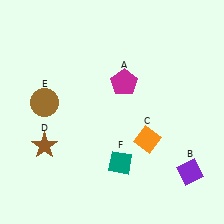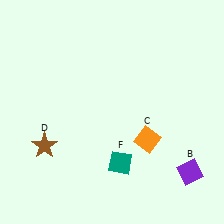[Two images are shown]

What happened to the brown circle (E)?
The brown circle (E) was removed in Image 2. It was in the top-left area of Image 1.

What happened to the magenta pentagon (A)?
The magenta pentagon (A) was removed in Image 2. It was in the top-right area of Image 1.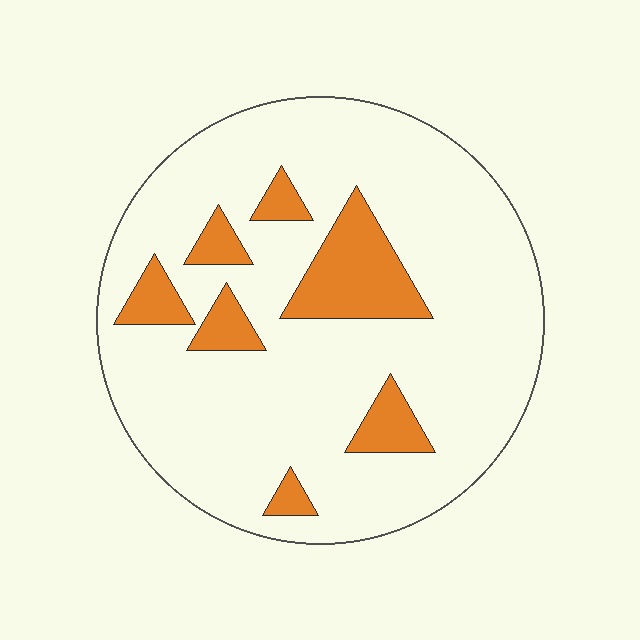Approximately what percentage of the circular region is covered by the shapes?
Approximately 15%.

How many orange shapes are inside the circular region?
7.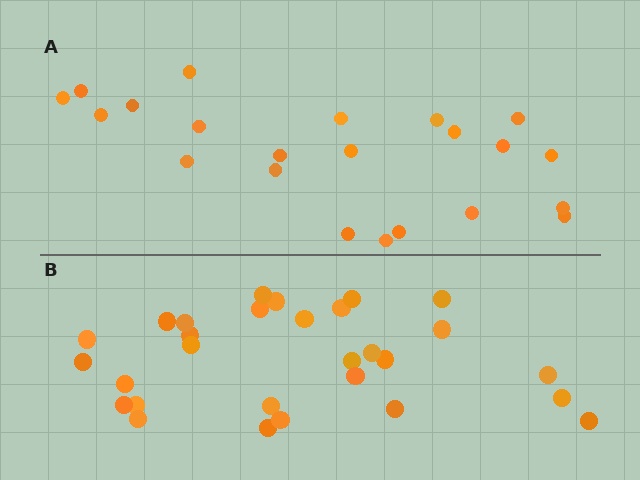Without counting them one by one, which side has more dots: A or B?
Region B (the bottom region) has more dots.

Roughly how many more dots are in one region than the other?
Region B has roughly 8 or so more dots than region A.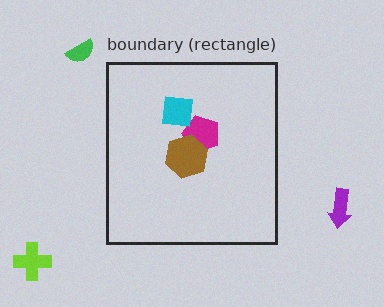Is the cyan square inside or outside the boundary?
Inside.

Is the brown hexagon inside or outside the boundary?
Inside.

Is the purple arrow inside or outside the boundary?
Outside.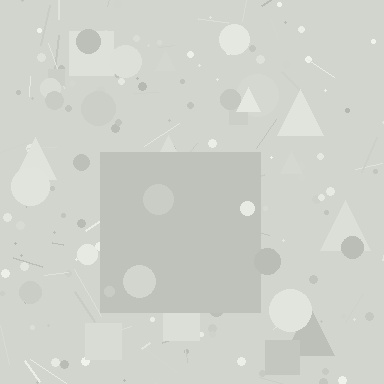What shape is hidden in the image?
A square is hidden in the image.